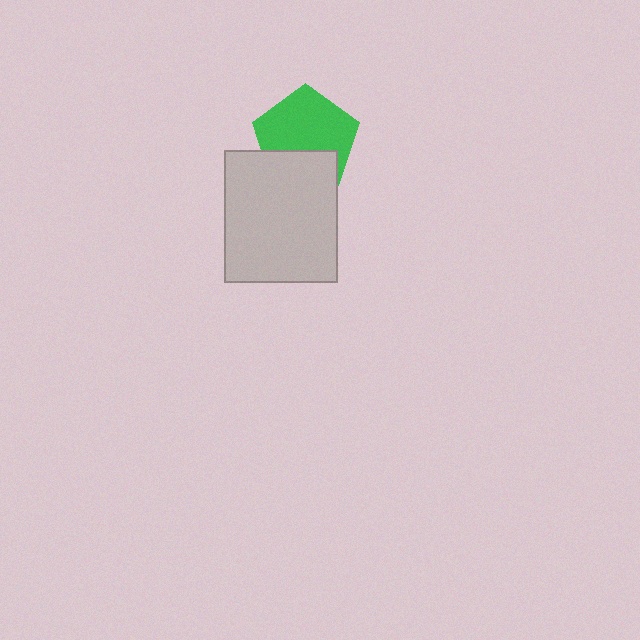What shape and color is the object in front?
The object in front is a light gray rectangle.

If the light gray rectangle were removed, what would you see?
You would see the complete green pentagon.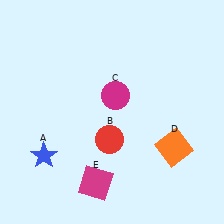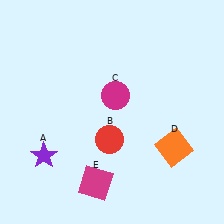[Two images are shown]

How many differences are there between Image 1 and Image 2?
There is 1 difference between the two images.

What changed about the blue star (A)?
In Image 1, A is blue. In Image 2, it changed to purple.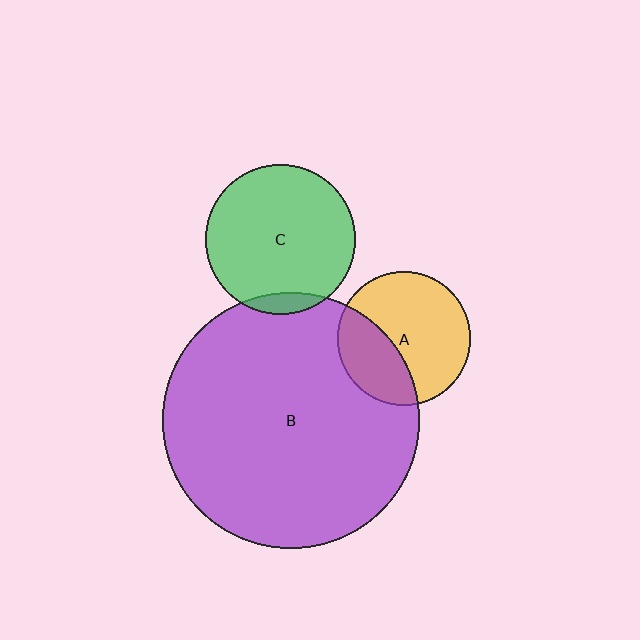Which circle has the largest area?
Circle B (purple).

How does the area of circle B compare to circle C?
Approximately 2.9 times.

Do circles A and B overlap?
Yes.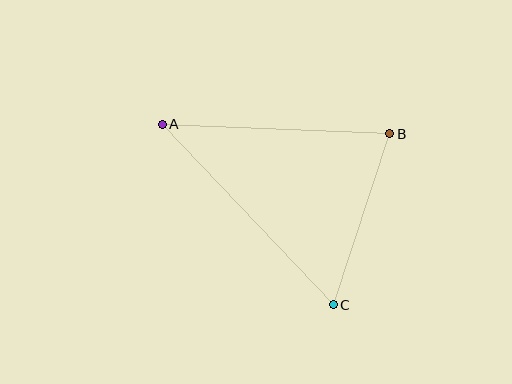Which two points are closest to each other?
Points B and C are closest to each other.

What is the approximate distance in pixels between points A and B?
The distance between A and B is approximately 228 pixels.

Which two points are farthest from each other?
Points A and C are farthest from each other.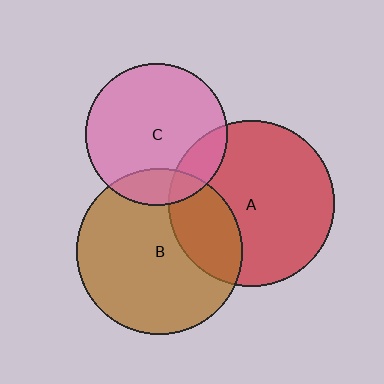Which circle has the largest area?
Circle A (red).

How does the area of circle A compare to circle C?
Approximately 1.4 times.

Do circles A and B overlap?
Yes.